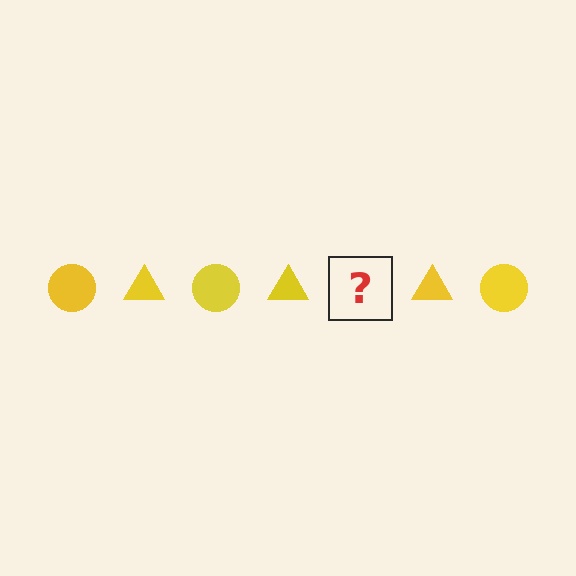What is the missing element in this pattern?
The missing element is a yellow circle.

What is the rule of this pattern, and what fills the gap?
The rule is that the pattern cycles through circle, triangle shapes in yellow. The gap should be filled with a yellow circle.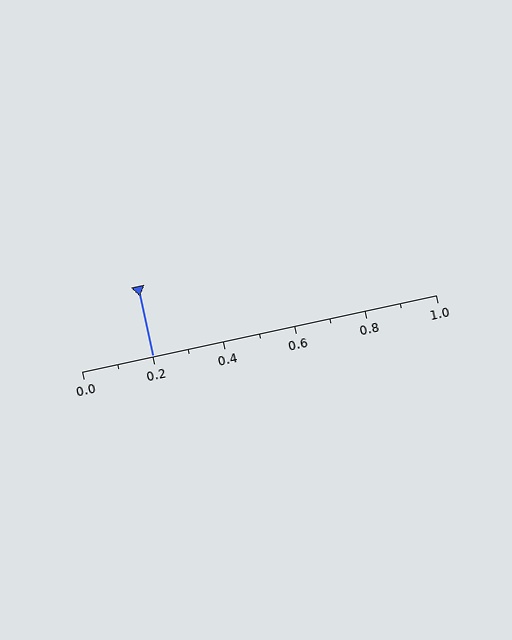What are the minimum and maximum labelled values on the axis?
The axis runs from 0.0 to 1.0.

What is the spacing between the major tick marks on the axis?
The major ticks are spaced 0.2 apart.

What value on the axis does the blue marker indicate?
The marker indicates approximately 0.2.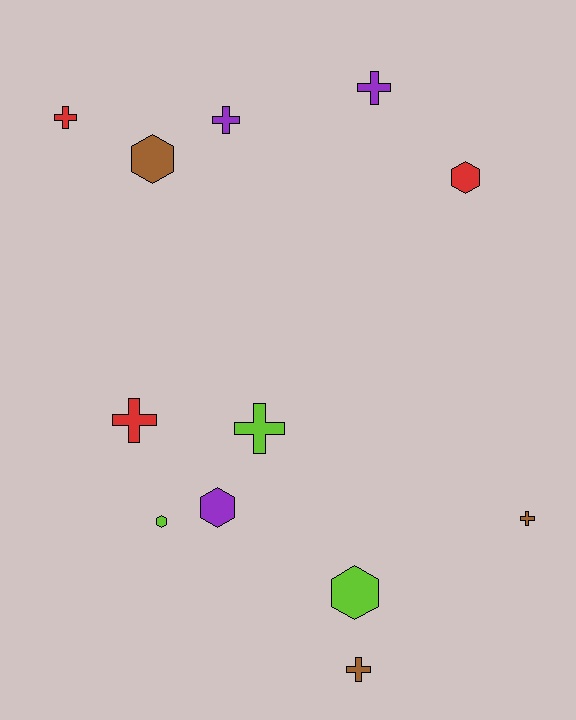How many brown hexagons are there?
There is 1 brown hexagon.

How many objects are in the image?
There are 12 objects.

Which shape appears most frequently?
Cross, with 7 objects.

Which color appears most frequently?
Red, with 3 objects.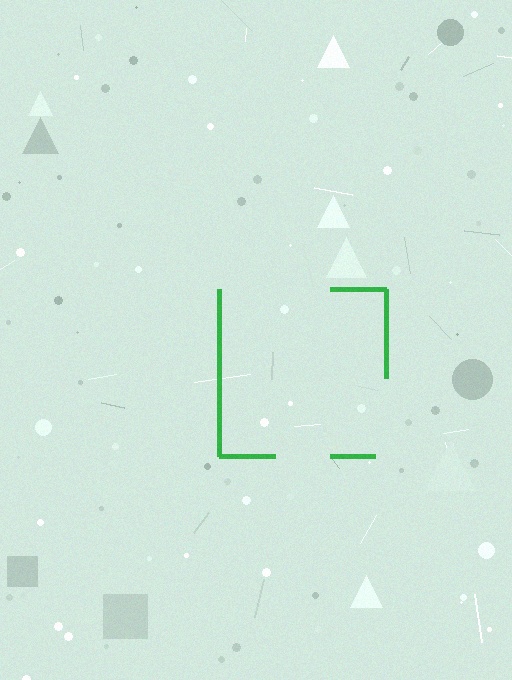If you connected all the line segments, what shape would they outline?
They would outline a square.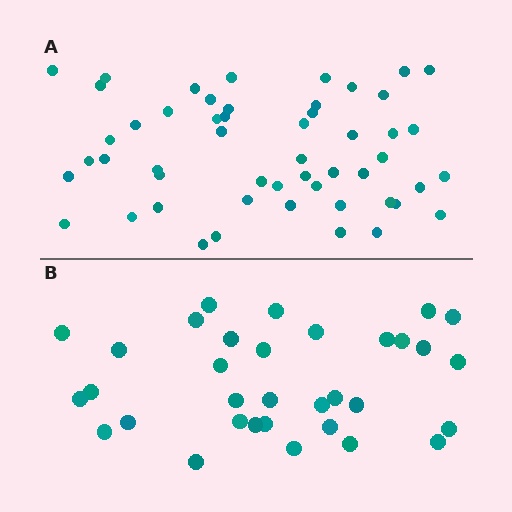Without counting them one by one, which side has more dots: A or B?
Region A (the top region) has more dots.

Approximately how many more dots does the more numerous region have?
Region A has approximately 20 more dots than region B.